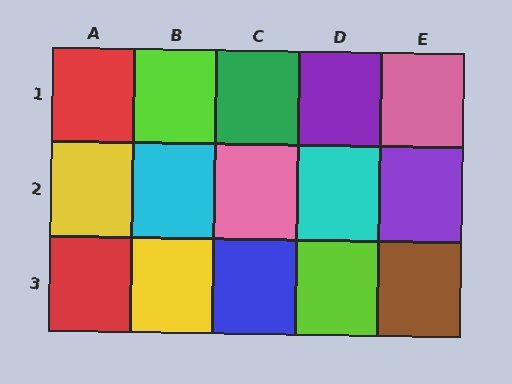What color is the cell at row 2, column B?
Cyan.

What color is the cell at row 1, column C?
Green.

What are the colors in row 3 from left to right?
Red, yellow, blue, lime, brown.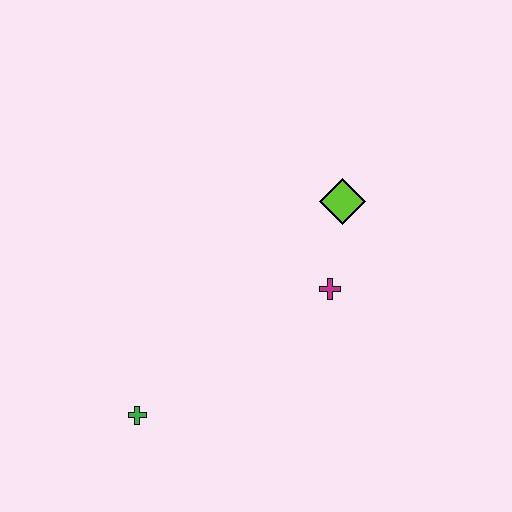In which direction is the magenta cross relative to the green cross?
The magenta cross is to the right of the green cross.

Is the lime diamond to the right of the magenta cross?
Yes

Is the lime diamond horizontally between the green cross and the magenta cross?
No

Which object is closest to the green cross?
The magenta cross is closest to the green cross.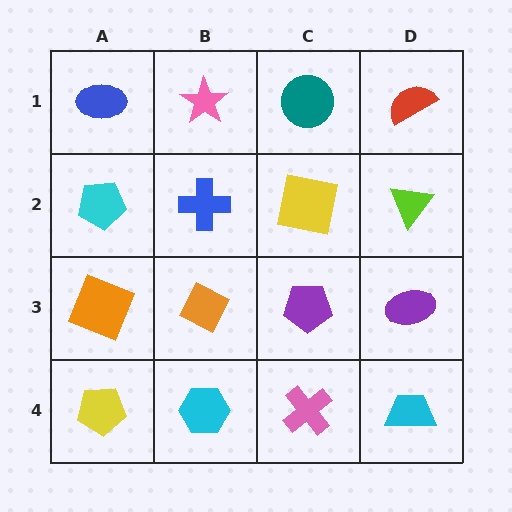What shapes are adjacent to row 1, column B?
A blue cross (row 2, column B), a blue ellipse (row 1, column A), a teal circle (row 1, column C).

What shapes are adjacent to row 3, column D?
A lime triangle (row 2, column D), a cyan trapezoid (row 4, column D), a purple pentagon (row 3, column C).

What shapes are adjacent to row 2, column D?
A red semicircle (row 1, column D), a purple ellipse (row 3, column D), a yellow square (row 2, column C).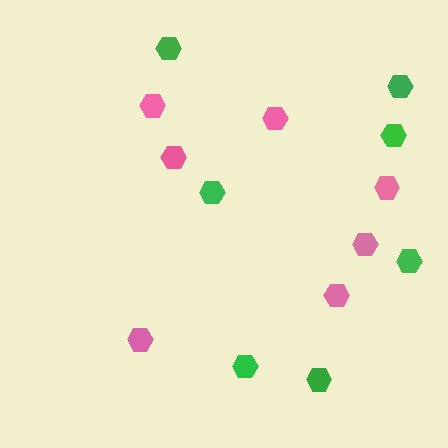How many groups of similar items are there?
There are 2 groups: one group of green hexagons (7) and one group of pink hexagons (7).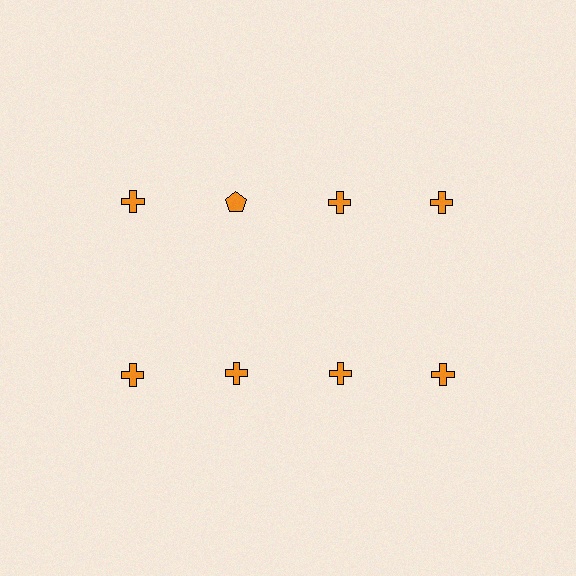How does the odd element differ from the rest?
It has a different shape: pentagon instead of cross.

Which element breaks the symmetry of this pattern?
The orange pentagon in the top row, second from left column breaks the symmetry. All other shapes are orange crosses.